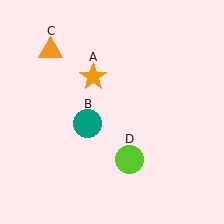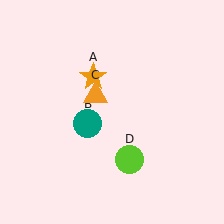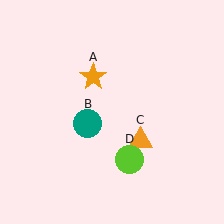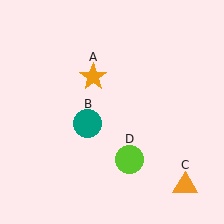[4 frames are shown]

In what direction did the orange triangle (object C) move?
The orange triangle (object C) moved down and to the right.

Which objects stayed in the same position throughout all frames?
Orange star (object A) and teal circle (object B) and lime circle (object D) remained stationary.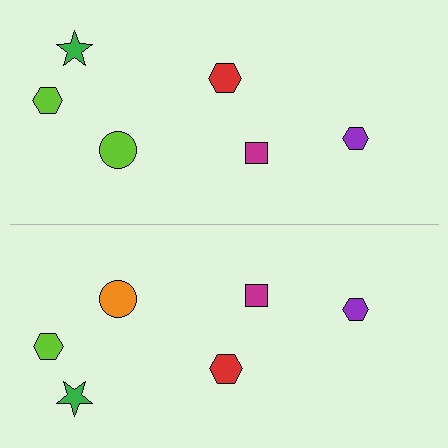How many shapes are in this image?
There are 12 shapes in this image.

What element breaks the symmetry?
The orange circle on the bottom side breaks the symmetry — its mirror counterpart is lime.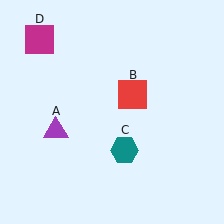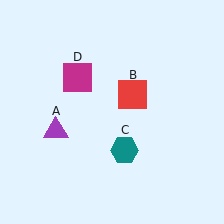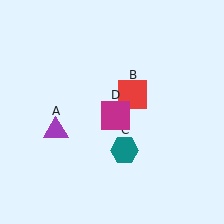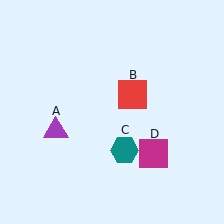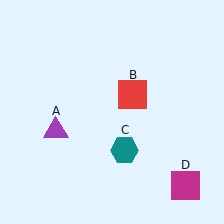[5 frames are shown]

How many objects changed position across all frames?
1 object changed position: magenta square (object D).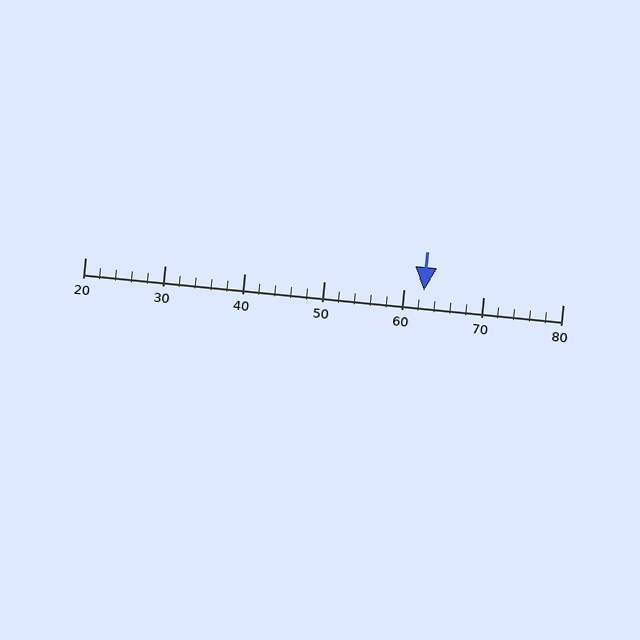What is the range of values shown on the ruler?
The ruler shows values from 20 to 80.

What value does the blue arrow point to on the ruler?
The blue arrow points to approximately 63.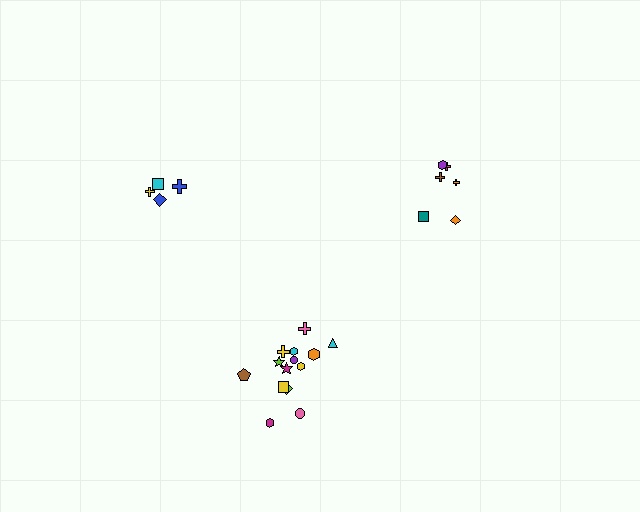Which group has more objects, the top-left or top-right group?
The top-right group.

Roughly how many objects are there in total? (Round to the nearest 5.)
Roughly 25 objects in total.